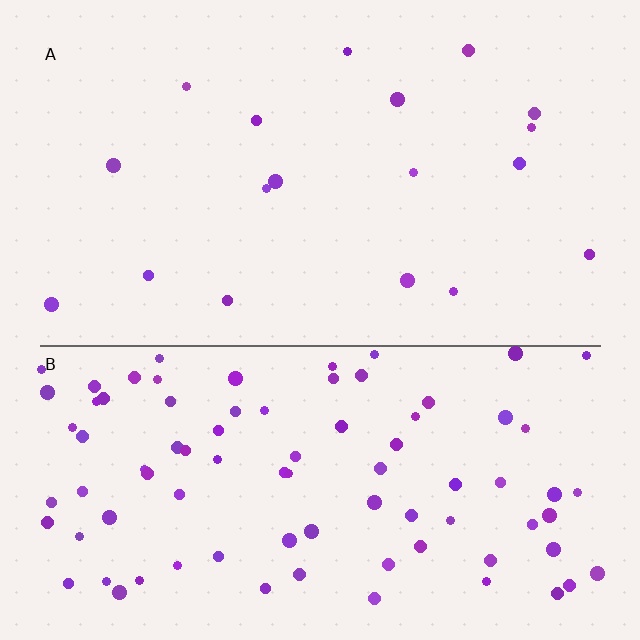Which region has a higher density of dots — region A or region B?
B (the bottom).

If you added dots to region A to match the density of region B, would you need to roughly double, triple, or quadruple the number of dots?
Approximately quadruple.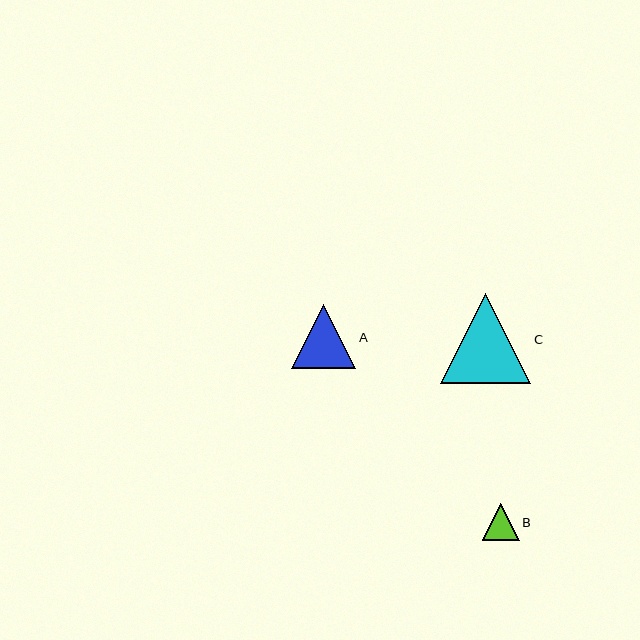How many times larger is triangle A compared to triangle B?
Triangle A is approximately 1.7 times the size of triangle B.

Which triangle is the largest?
Triangle C is the largest with a size of approximately 90 pixels.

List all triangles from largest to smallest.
From largest to smallest: C, A, B.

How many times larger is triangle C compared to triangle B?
Triangle C is approximately 2.4 times the size of triangle B.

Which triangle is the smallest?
Triangle B is the smallest with a size of approximately 37 pixels.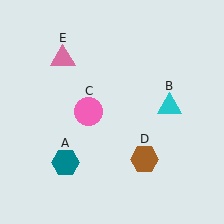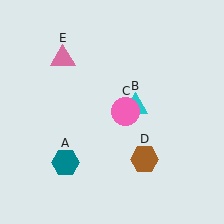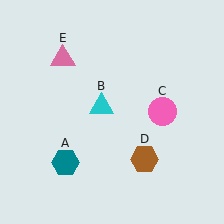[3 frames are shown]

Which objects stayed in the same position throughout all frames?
Teal hexagon (object A) and brown hexagon (object D) and pink triangle (object E) remained stationary.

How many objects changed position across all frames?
2 objects changed position: cyan triangle (object B), pink circle (object C).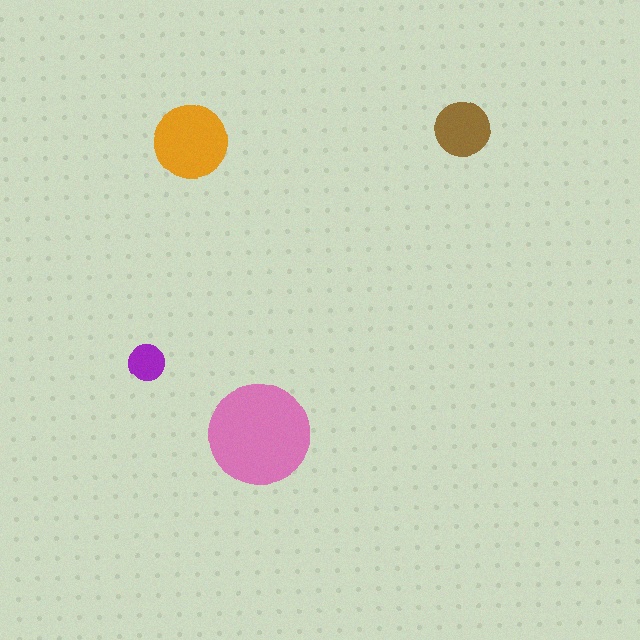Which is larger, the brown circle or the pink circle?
The pink one.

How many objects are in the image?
There are 4 objects in the image.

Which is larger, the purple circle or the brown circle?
The brown one.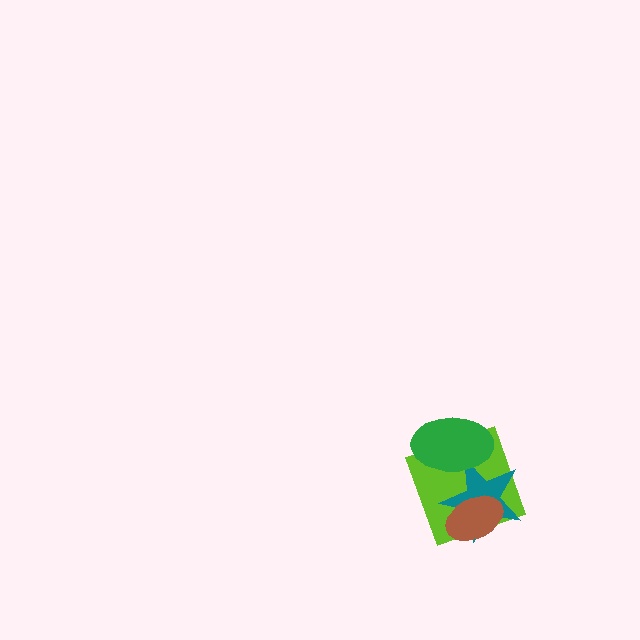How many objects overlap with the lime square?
3 objects overlap with the lime square.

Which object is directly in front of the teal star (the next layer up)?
The brown ellipse is directly in front of the teal star.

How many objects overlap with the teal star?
3 objects overlap with the teal star.